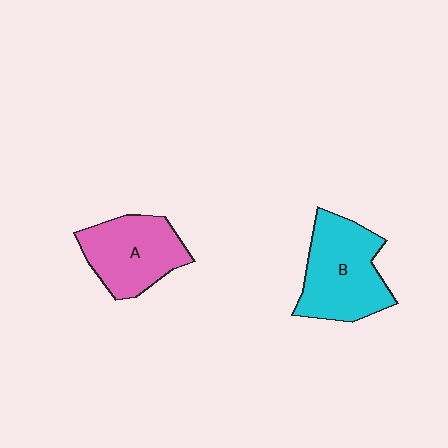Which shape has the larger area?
Shape B (cyan).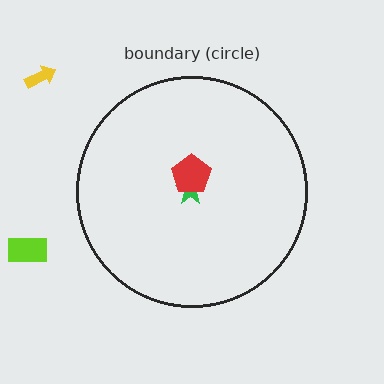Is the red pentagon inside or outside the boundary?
Inside.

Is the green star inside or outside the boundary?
Inside.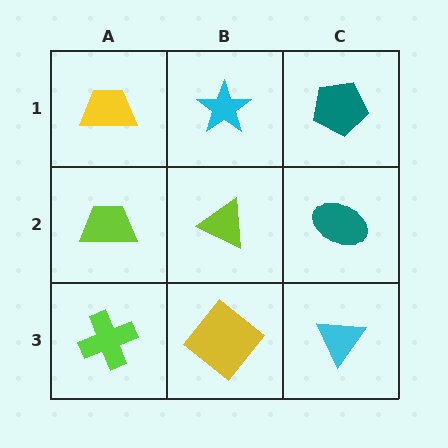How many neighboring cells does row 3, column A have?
2.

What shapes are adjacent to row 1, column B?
A lime triangle (row 2, column B), a yellow trapezoid (row 1, column A), a teal pentagon (row 1, column C).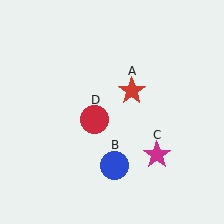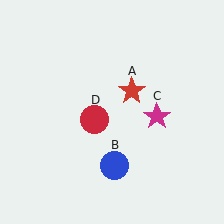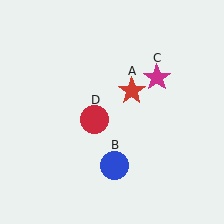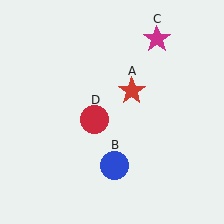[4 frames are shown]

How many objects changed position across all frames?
1 object changed position: magenta star (object C).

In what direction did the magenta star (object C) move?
The magenta star (object C) moved up.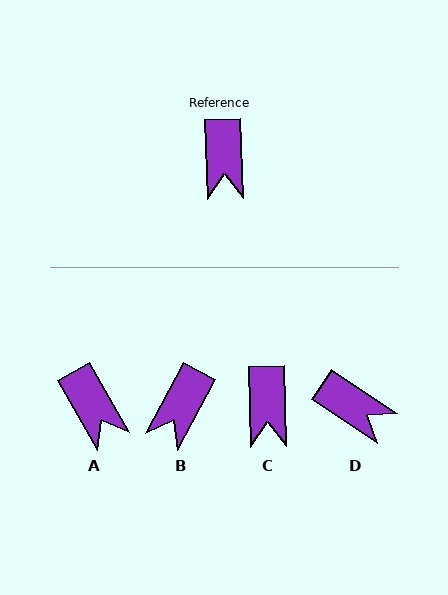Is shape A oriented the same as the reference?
No, it is off by about 28 degrees.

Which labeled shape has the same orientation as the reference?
C.